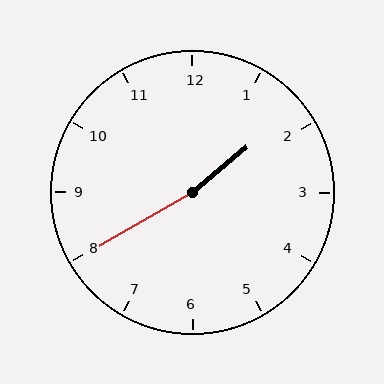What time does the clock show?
1:40.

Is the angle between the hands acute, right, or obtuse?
It is obtuse.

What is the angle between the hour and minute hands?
Approximately 170 degrees.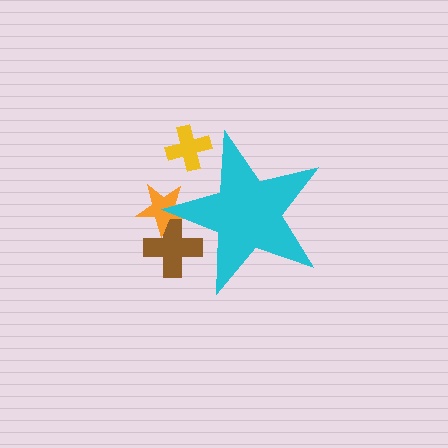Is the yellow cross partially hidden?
Yes, the yellow cross is partially hidden behind the cyan star.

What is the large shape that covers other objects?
A cyan star.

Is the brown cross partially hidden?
Yes, the brown cross is partially hidden behind the cyan star.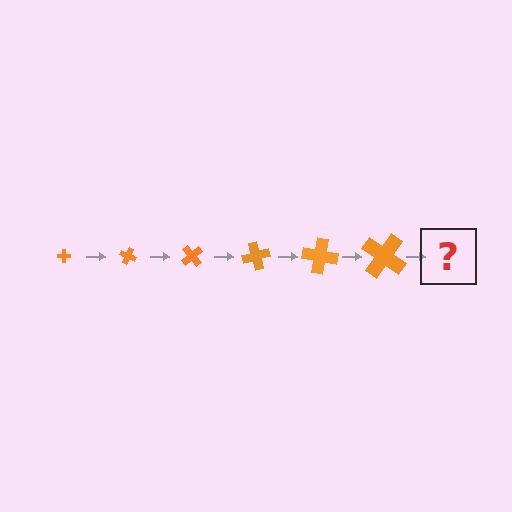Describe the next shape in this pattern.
It should be a cross, larger than the previous one and rotated 150 degrees from the start.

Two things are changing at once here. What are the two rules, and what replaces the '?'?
The two rules are that the cross grows larger each step and it rotates 25 degrees each step. The '?' should be a cross, larger than the previous one and rotated 150 degrees from the start.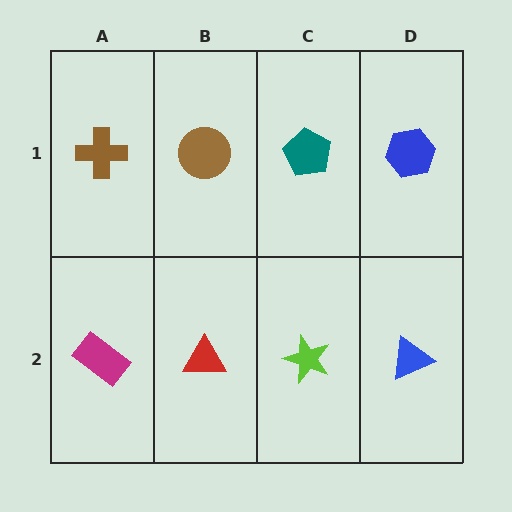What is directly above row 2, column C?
A teal pentagon.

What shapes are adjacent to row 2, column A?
A brown cross (row 1, column A), a red triangle (row 2, column B).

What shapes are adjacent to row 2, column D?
A blue hexagon (row 1, column D), a lime star (row 2, column C).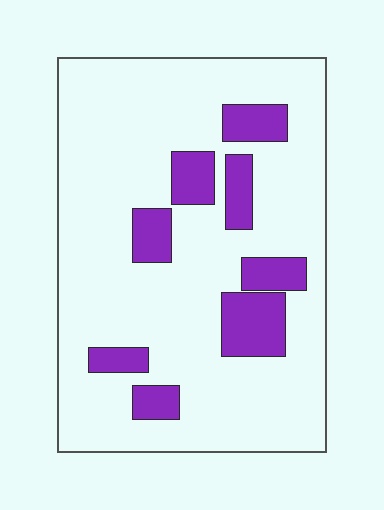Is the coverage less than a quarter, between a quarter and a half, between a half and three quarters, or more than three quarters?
Less than a quarter.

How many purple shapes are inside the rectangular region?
8.